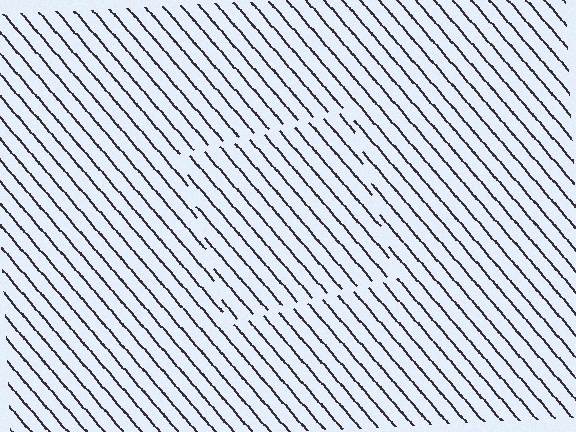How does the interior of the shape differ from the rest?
The interior of the shape contains the same grating, shifted by half a period — the contour is defined by the phase discontinuity where line-ends from the inner and outer gratings abut.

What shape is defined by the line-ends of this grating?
An illusory square. The interior of the shape contains the same grating, shifted by half a period — the contour is defined by the phase discontinuity where line-ends from the inner and outer gratings abut.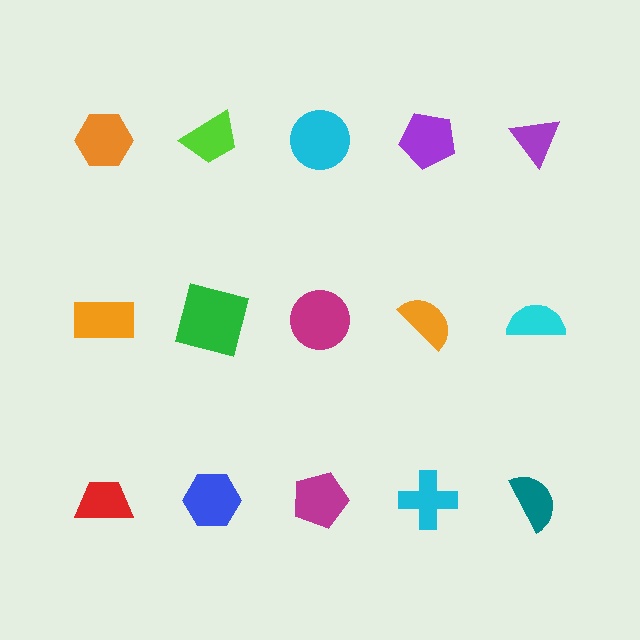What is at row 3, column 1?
A red trapezoid.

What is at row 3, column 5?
A teal semicircle.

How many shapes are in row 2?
5 shapes.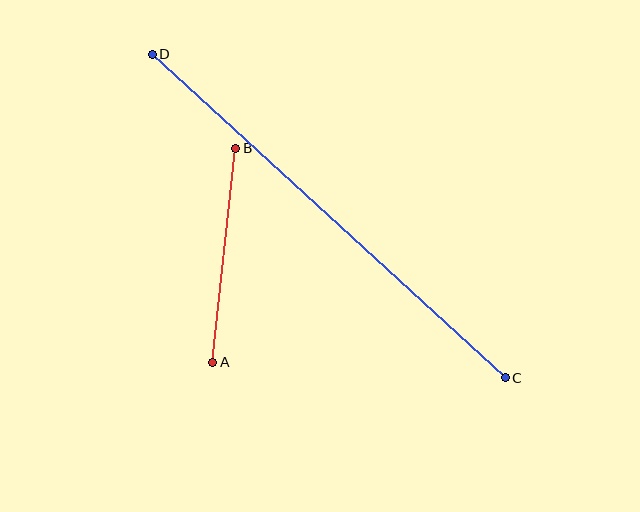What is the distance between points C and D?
The distance is approximately 479 pixels.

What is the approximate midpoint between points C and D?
The midpoint is at approximately (329, 216) pixels.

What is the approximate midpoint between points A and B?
The midpoint is at approximately (224, 255) pixels.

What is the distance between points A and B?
The distance is approximately 215 pixels.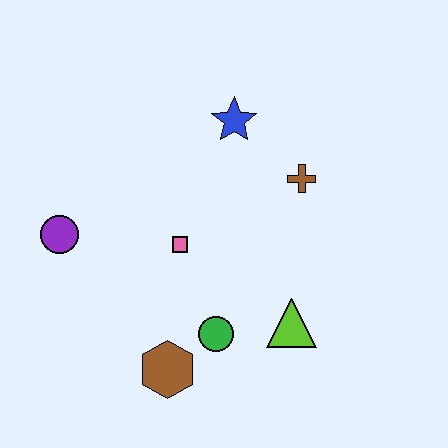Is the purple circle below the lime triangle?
No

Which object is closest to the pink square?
The green circle is closest to the pink square.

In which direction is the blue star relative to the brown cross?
The blue star is to the left of the brown cross.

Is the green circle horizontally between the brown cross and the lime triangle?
No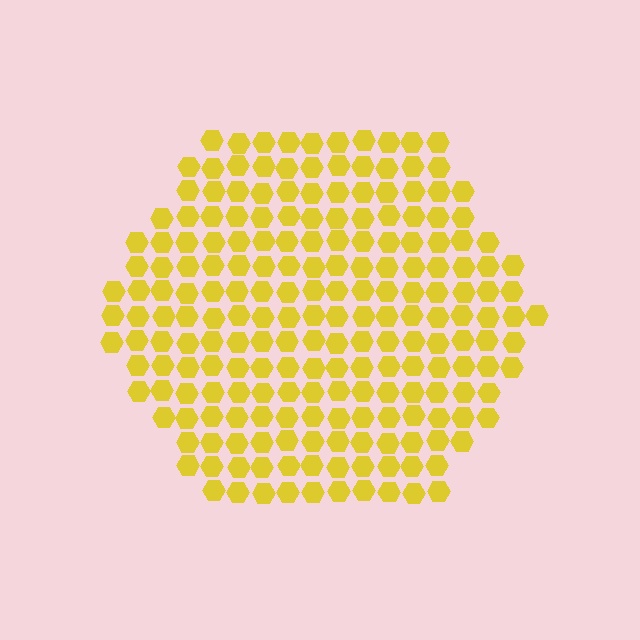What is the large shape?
The large shape is a hexagon.